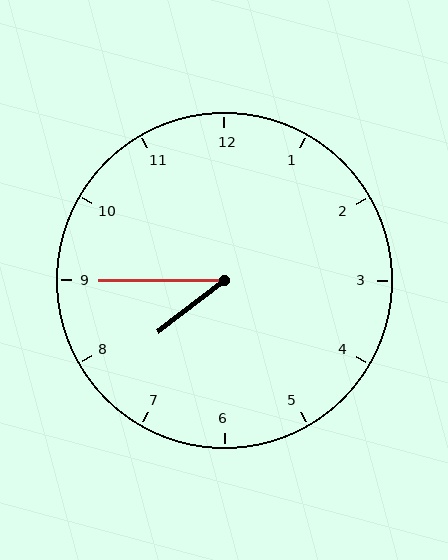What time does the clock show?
7:45.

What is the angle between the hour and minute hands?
Approximately 38 degrees.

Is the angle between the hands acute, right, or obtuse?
It is acute.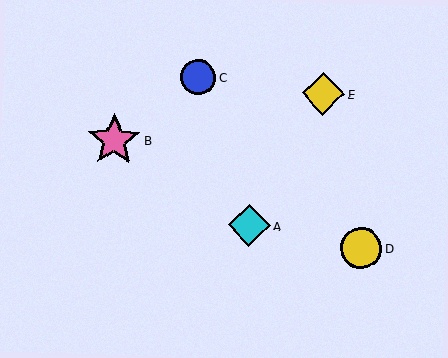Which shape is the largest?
The pink star (labeled B) is the largest.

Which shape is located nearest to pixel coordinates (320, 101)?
The yellow diamond (labeled E) at (323, 94) is nearest to that location.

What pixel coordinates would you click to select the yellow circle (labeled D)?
Click at (361, 248) to select the yellow circle D.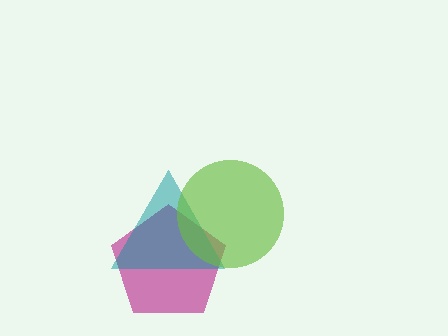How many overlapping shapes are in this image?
There are 3 overlapping shapes in the image.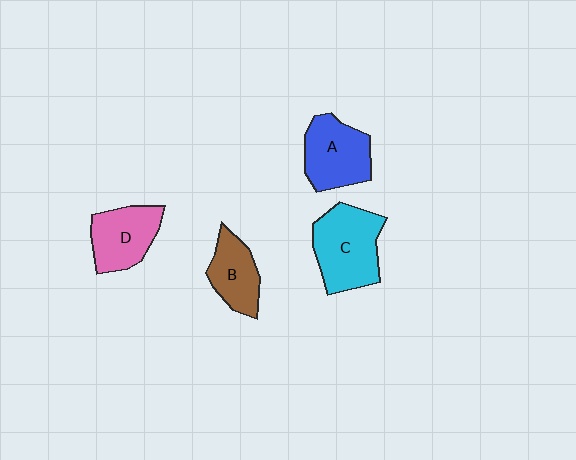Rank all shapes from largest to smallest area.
From largest to smallest: C (cyan), A (blue), D (pink), B (brown).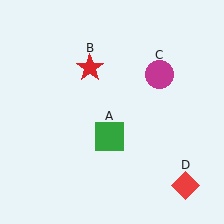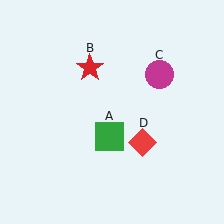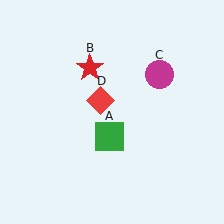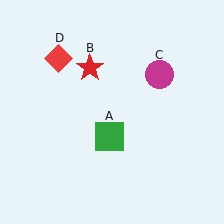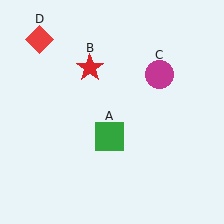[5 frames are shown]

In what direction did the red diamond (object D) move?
The red diamond (object D) moved up and to the left.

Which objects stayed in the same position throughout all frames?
Green square (object A) and red star (object B) and magenta circle (object C) remained stationary.